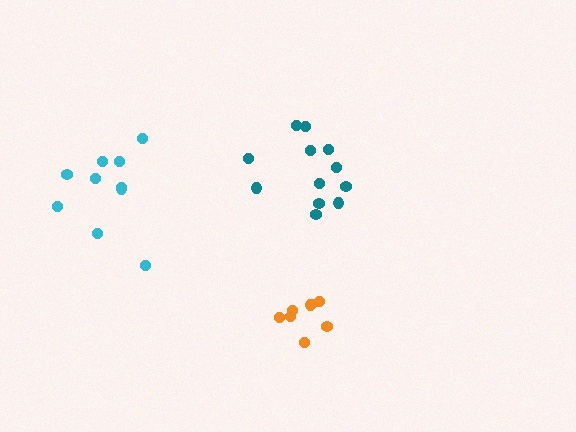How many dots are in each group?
Group 1: 12 dots, Group 2: 8 dots, Group 3: 10 dots (30 total).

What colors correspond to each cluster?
The clusters are colored: teal, orange, cyan.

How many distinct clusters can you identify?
There are 3 distinct clusters.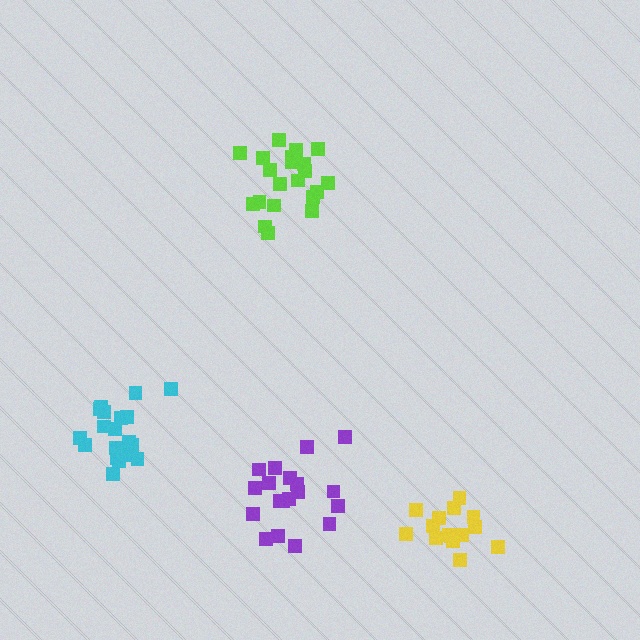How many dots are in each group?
Group 1: 21 dots, Group 2: 19 dots, Group 3: 20 dots, Group 4: 15 dots (75 total).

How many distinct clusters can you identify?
There are 4 distinct clusters.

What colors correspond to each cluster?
The clusters are colored: lime, purple, cyan, yellow.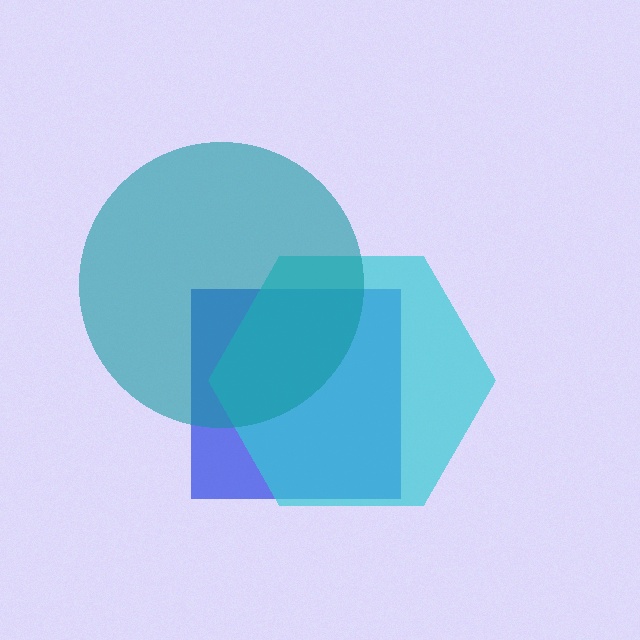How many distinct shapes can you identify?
There are 3 distinct shapes: a blue square, a cyan hexagon, a teal circle.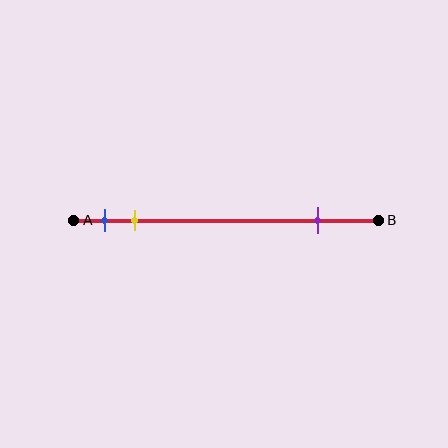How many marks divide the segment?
There are 3 marks dividing the segment.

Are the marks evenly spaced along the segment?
No, the marks are not evenly spaced.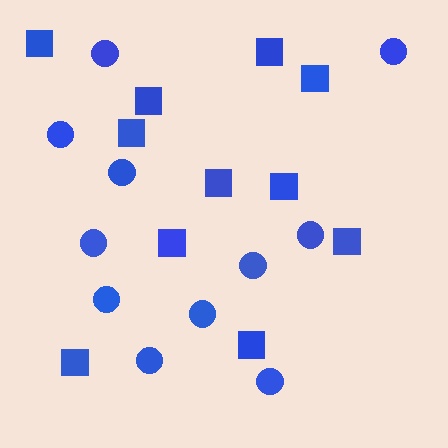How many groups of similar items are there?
There are 2 groups: one group of squares (11) and one group of circles (11).